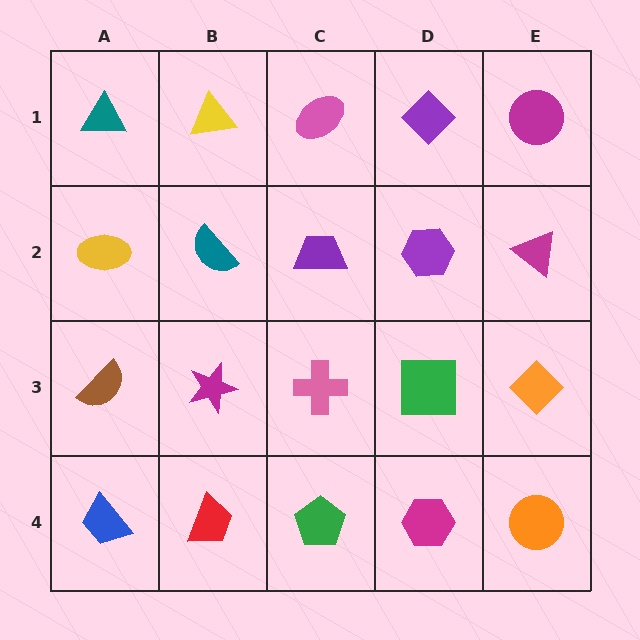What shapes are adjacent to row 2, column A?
A teal triangle (row 1, column A), a brown semicircle (row 3, column A), a teal semicircle (row 2, column B).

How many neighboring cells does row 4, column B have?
3.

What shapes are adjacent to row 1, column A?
A yellow ellipse (row 2, column A), a yellow triangle (row 1, column B).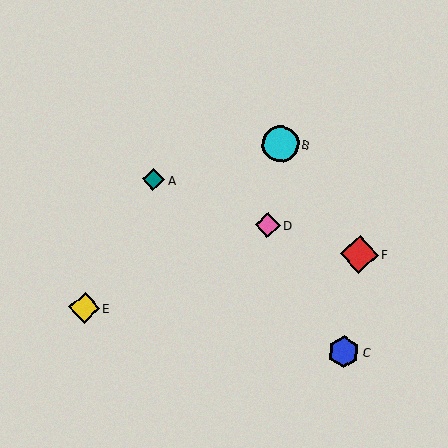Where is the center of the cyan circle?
The center of the cyan circle is at (280, 144).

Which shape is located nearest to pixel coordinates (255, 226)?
The pink diamond (labeled D) at (268, 225) is nearest to that location.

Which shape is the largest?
The red diamond (labeled F) is the largest.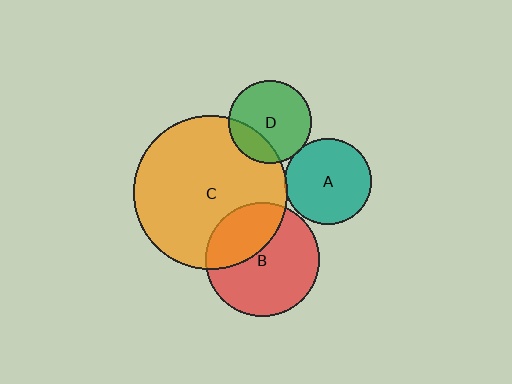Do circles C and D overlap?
Yes.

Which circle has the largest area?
Circle C (orange).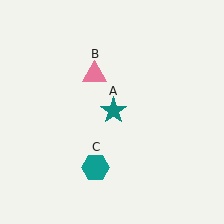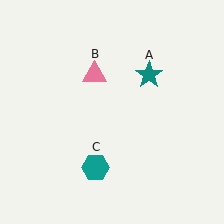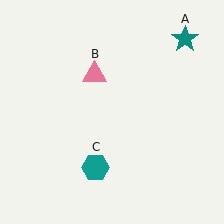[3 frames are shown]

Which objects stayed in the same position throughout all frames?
Pink triangle (object B) and teal hexagon (object C) remained stationary.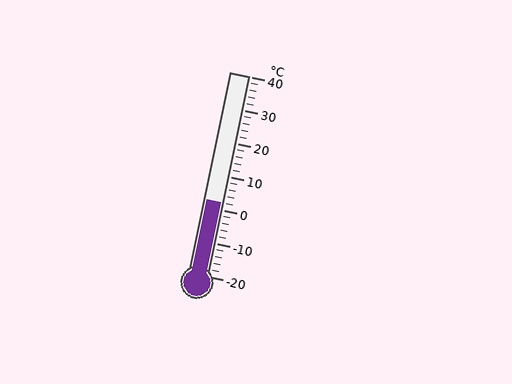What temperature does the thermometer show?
The thermometer shows approximately 2°C.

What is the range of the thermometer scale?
The thermometer scale ranges from -20°C to 40°C.